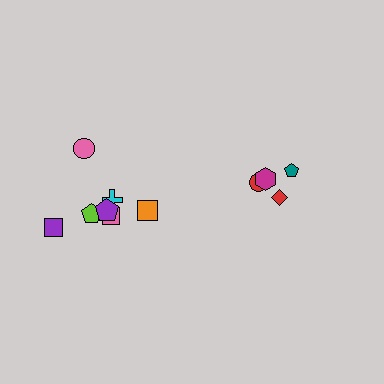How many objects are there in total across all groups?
There are 11 objects.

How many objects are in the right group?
There are 4 objects.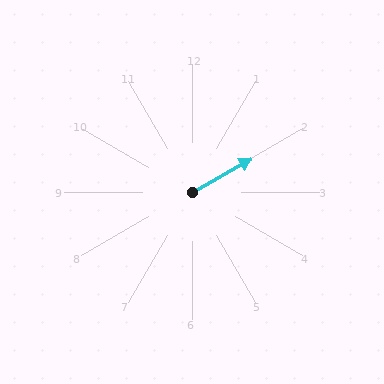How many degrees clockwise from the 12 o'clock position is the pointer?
Approximately 61 degrees.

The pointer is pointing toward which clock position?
Roughly 2 o'clock.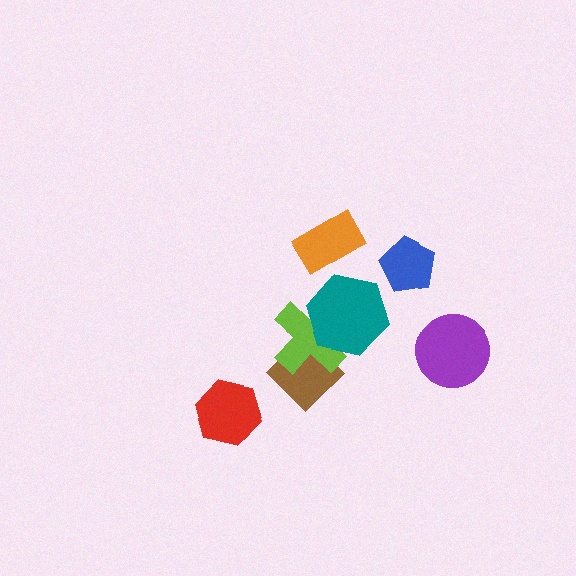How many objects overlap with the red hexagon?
0 objects overlap with the red hexagon.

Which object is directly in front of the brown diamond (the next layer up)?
The lime cross is directly in front of the brown diamond.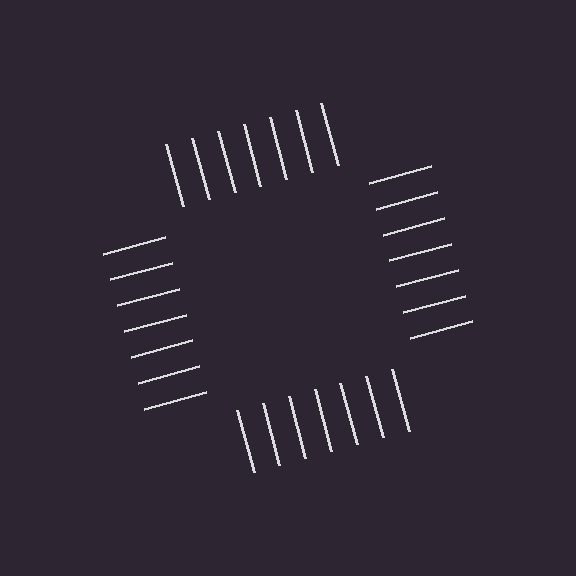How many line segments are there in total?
28 — 7 along each of the 4 edges.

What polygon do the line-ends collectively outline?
An illusory square — the line segments terminate on its edges but no continuous stroke is drawn.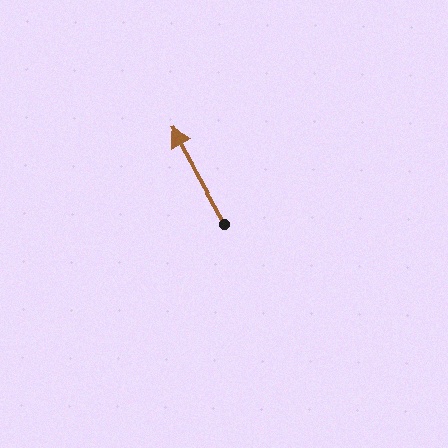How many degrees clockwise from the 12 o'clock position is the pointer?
Approximately 331 degrees.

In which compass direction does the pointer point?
Northwest.